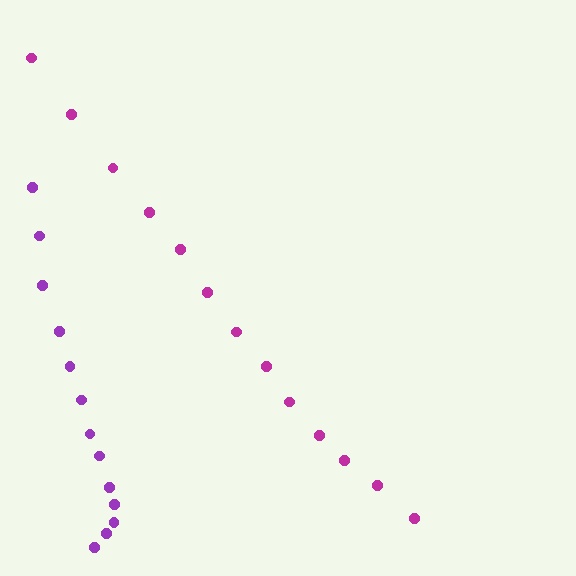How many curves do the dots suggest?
There are 2 distinct paths.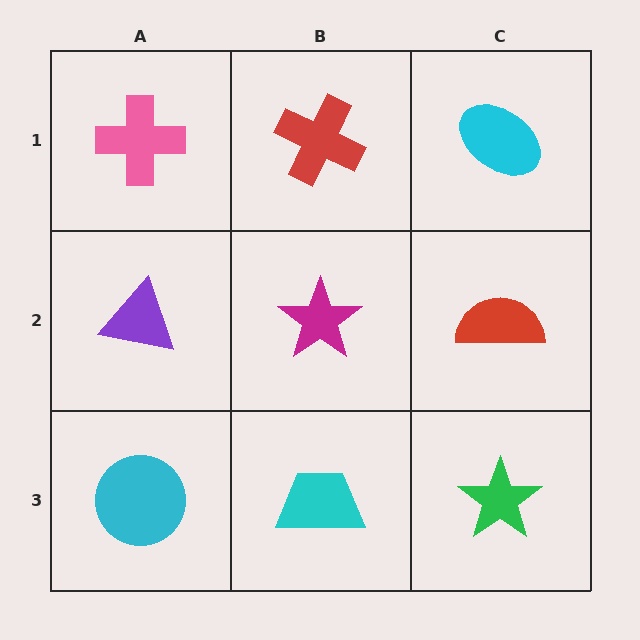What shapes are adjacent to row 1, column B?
A magenta star (row 2, column B), a pink cross (row 1, column A), a cyan ellipse (row 1, column C).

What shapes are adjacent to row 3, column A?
A purple triangle (row 2, column A), a cyan trapezoid (row 3, column B).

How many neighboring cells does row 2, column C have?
3.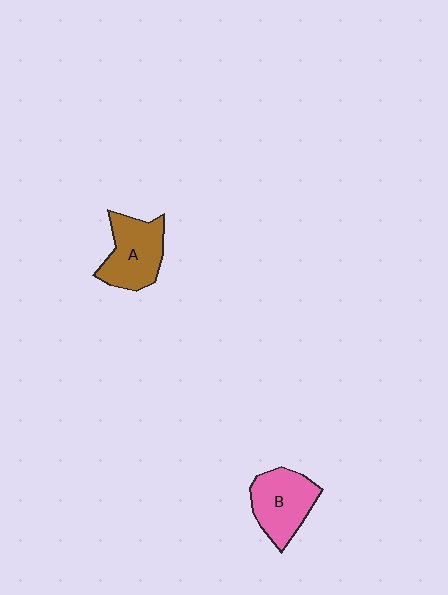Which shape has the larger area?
Shape A (brown).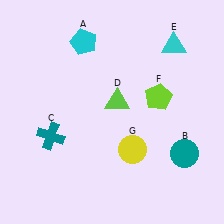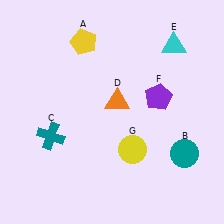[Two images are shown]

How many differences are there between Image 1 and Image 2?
There are 3 differences between the two images.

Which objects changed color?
A changed from cyan to yellow. D changed from lime to orange. F changed from lime to purple.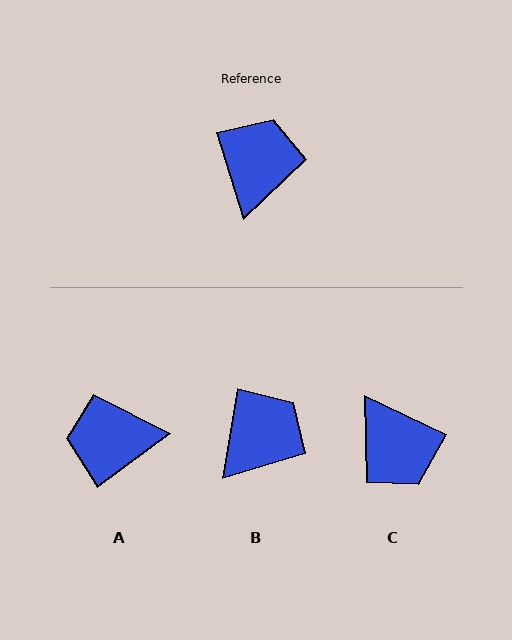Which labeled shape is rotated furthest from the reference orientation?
C, about 132 degrees away.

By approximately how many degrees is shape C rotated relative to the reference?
Approximately 132 degrees clockwise.